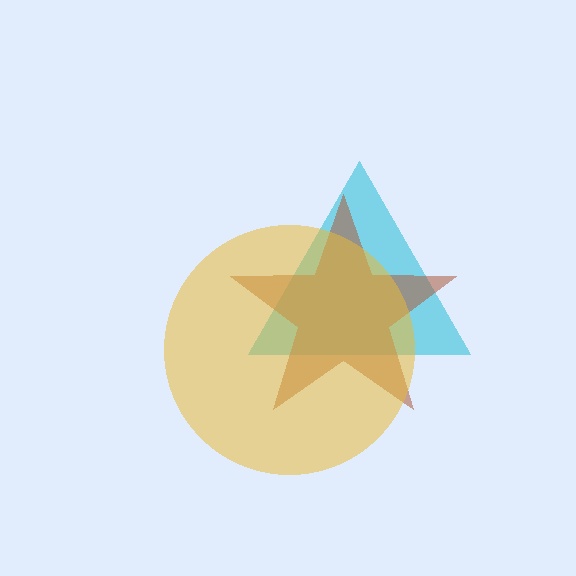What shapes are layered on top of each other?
The layered shapes are: a cyan triangle, a brown star, a yellow circle.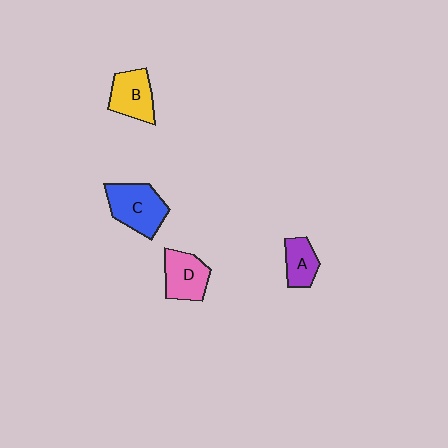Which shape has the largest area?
Shape C (blue).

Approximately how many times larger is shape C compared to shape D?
Approximately 1.3 times.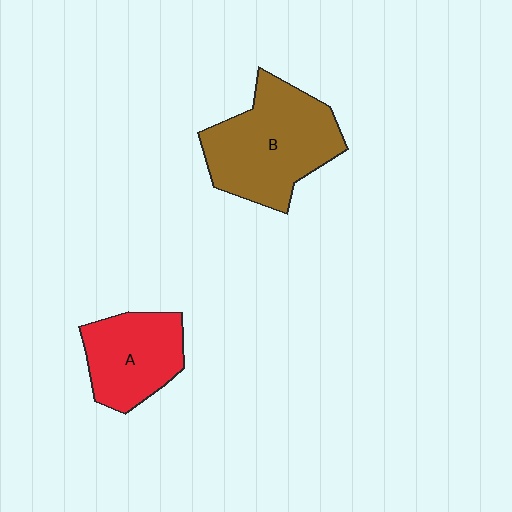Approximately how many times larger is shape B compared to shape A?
Approximately 1.5 times.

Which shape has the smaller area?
Shape A (red).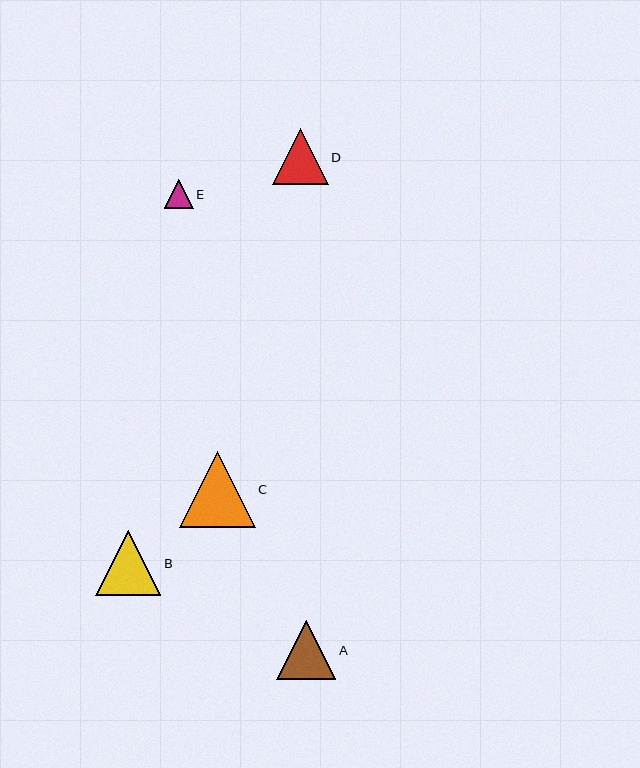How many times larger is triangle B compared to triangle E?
Triangle B is approximately 2.3 times the size of triangle E.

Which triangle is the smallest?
Triangle E is the smallest with a size of approximately 29 pixels.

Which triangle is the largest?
Triangle C is the largest with a size of approximately 76 pixels.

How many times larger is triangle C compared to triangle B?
Triangle C is approximately 1.2 times the size of triangle B.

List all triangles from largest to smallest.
From largest to smallest: C, B, A, D, E.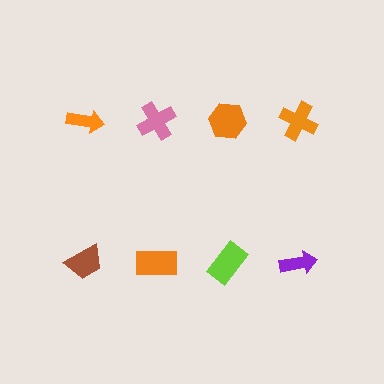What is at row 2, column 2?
An orange rectangle.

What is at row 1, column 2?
A pink cross.